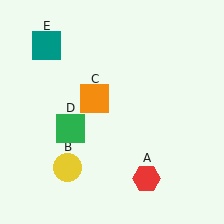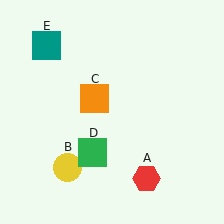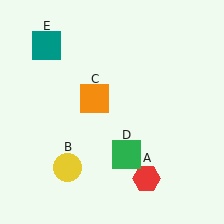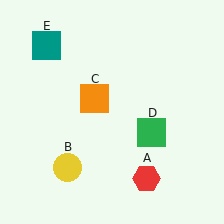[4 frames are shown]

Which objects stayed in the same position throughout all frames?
Red hexagon (object A) and yellow circle (object B) and orange square (object C) and teal square (object E) remained stationary.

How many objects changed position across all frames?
1 object changed position: green square (object D).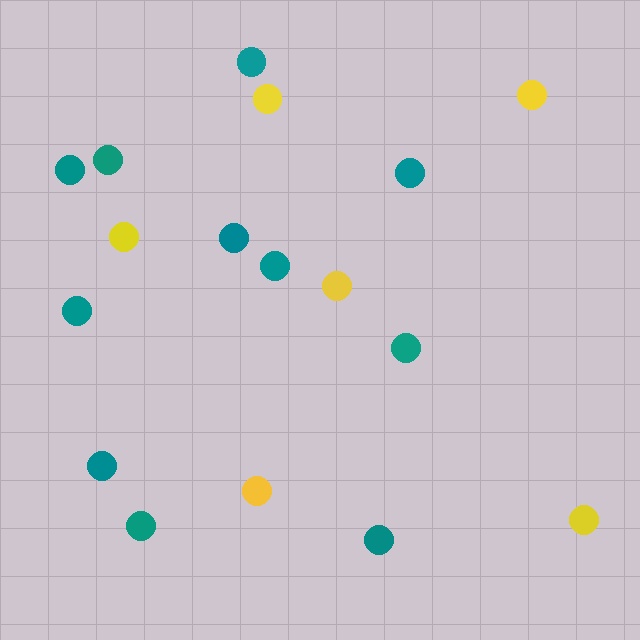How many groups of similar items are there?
There are 2 groups: one group of teal circles (11) and one group of yellow circles (6).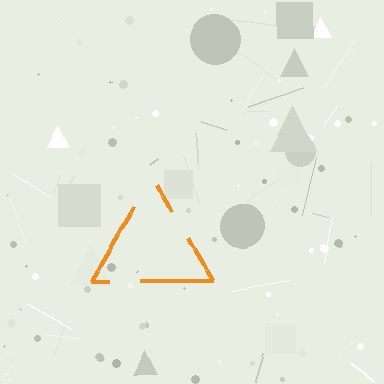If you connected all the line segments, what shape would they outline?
They would outline a triangle.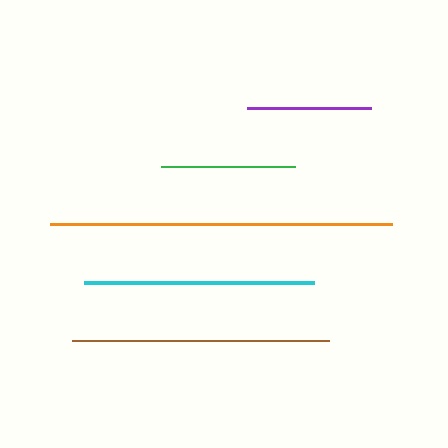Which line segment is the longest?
The orange line is the longest at approximately 342 pixels.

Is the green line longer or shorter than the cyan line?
The cyan line is longer than the green line.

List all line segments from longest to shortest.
From longest to shortest: orange, brown, cyan, green, purple.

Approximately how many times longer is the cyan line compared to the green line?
The cyan line is approximately 1.7 times the length of the green line.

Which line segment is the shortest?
The purple line is the shortest at approximately 124 pixels.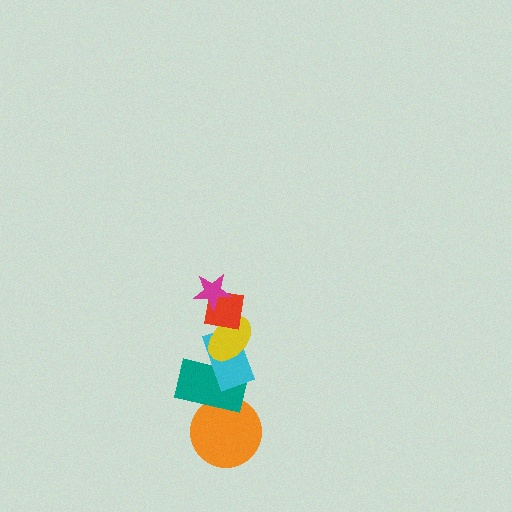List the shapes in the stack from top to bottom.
From top to bottom: the magenta star, the red square, the yellow ellipse, the cyan rectangle, the teal rectangle, the orange circle.